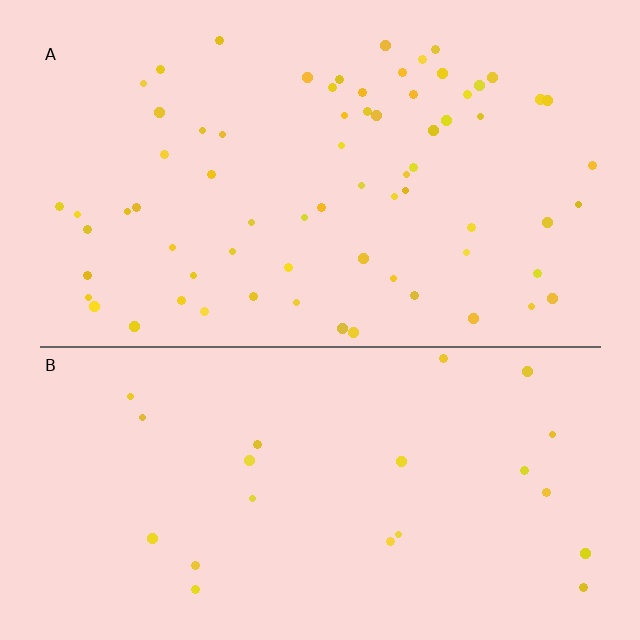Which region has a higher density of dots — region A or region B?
A (the top).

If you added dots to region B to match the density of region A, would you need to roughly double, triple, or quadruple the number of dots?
Approximately triple.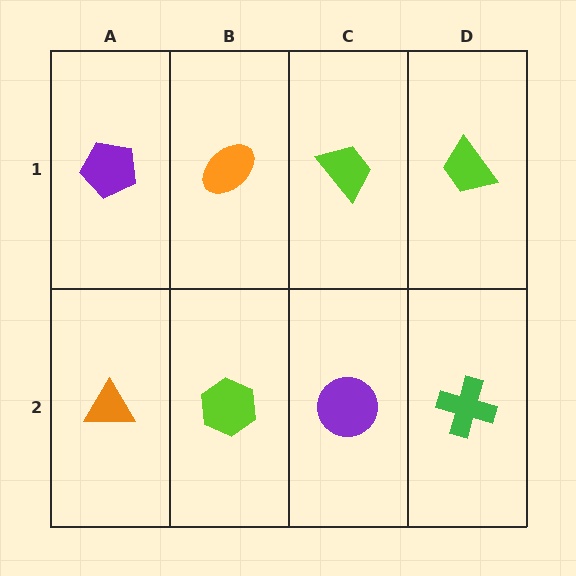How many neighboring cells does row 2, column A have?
2.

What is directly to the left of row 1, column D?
A lime trapezoid.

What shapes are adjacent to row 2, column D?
A lime trapezoid (row 1, column D), a purple circle (row 2, column C).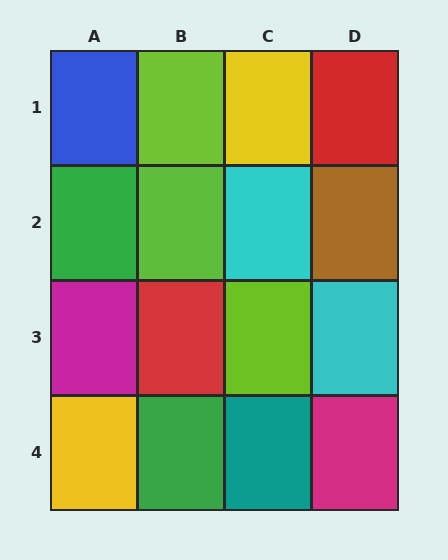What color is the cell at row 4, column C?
Teal.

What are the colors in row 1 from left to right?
Blue, lime, yellow, red.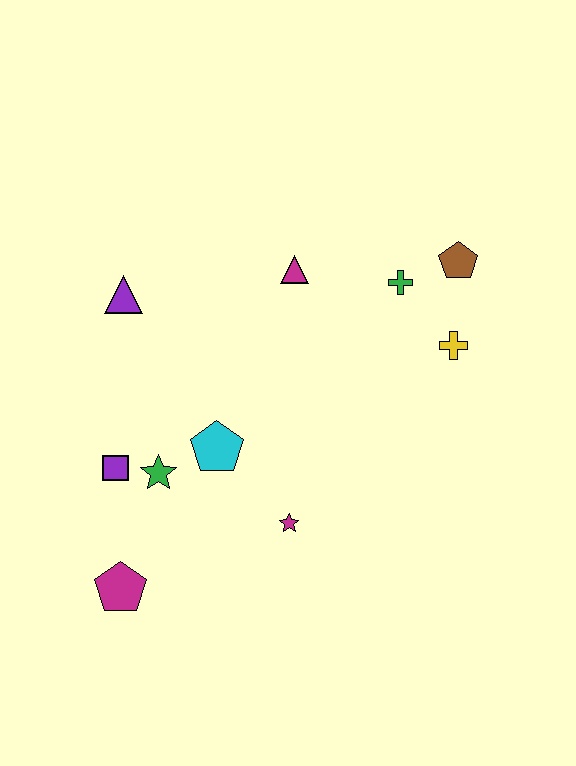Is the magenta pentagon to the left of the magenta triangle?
Yes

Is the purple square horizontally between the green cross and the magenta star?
No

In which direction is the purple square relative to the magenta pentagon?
The purple square is above the magenta pentagon.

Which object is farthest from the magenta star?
The brown pentagon is farthest from the magenta star.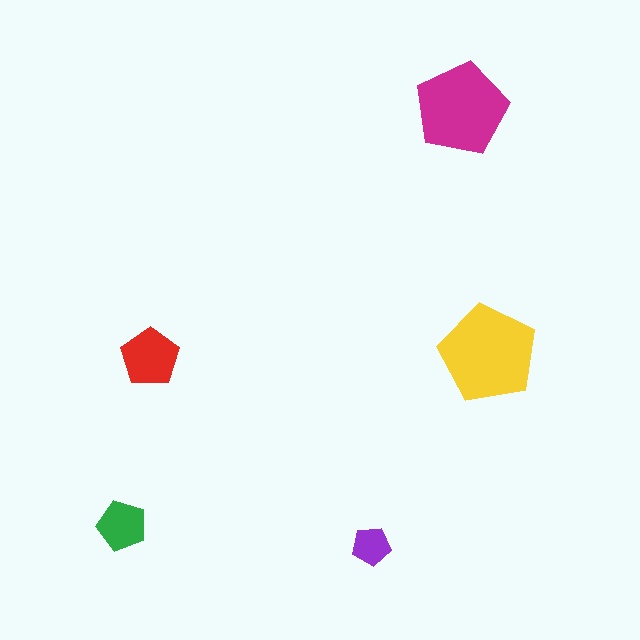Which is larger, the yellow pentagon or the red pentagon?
The yellow one.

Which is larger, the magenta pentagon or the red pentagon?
The magenta one.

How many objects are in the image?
There are 5 objects in the image.